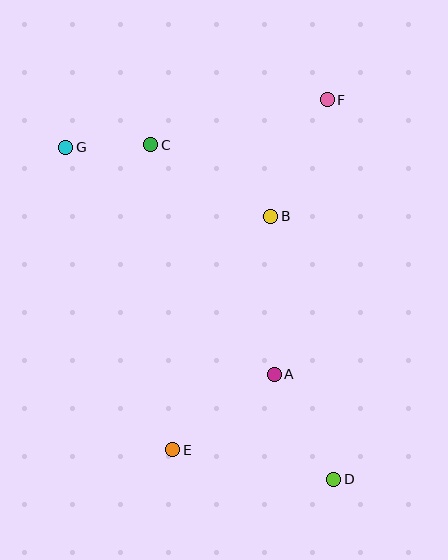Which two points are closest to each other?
Points C and G are closest to each other.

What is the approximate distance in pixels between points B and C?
The distance between B and C is approximately 140 pixels.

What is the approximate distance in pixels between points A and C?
The distance between A and C is approximately 261 pixels.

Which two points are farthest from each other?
Points D and G are farthest from each other.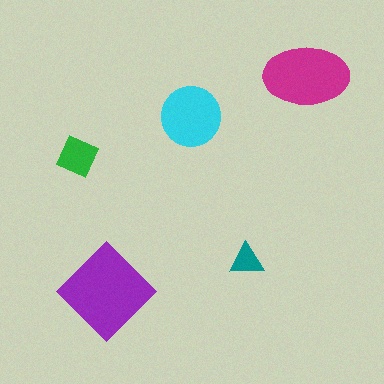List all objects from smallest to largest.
The teal triangle, the green square, the cyan circle, the magenta ellipse, the purple diamond.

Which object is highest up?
The magenta ellipse is topmost.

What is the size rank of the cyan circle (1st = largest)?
3rd.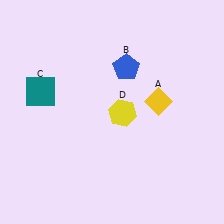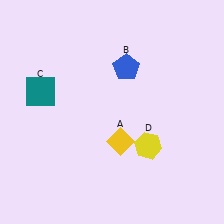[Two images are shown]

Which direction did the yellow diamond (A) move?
The yellow diamond (A) moved down.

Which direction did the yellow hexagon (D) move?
The yellow hexagon (D) moved down.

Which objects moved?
The objects that moved are: the yellow diamond (A), the yellow hexagon (D).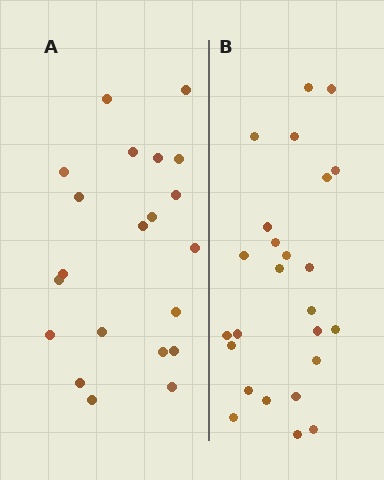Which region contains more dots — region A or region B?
Region B (the right region) has more dots.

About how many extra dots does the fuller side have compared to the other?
Region B has about 4 more dots than region A.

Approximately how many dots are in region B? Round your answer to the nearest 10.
About 20 dots. (The exact count is 25, which rounds to 20.)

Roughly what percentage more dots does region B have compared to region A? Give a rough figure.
About 20% more.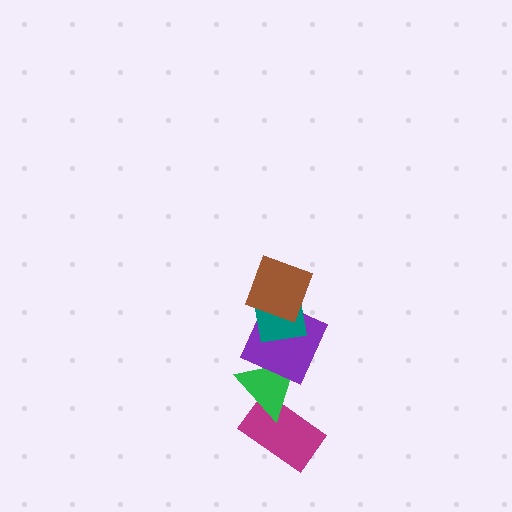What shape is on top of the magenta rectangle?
The green triangle is on top of the magenta rectangle.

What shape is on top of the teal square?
The brown square is on top of the teal square.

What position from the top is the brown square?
The brown square is 1st from the top.